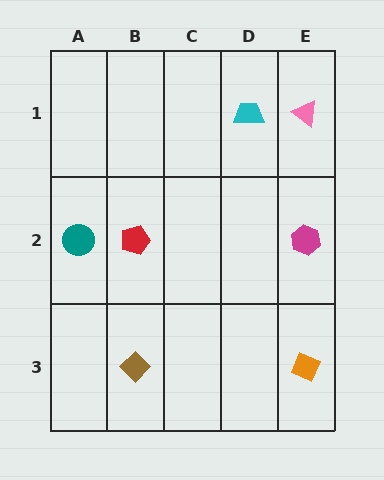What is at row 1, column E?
A pink triangle.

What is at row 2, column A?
A teal circle.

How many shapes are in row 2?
3 shapes.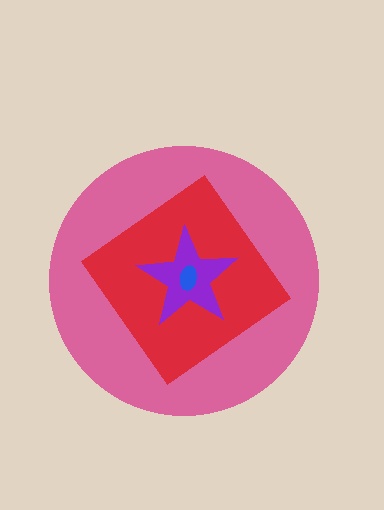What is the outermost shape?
The pink circle.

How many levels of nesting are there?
4.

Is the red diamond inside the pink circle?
Yes.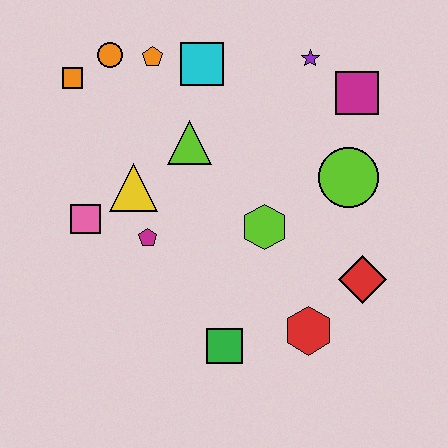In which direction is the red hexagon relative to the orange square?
The red hexagon is below the orange square.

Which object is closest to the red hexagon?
The red diamond is closest to the red hexagon.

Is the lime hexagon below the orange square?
Yes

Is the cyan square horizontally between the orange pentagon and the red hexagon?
Yes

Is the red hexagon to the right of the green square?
Yes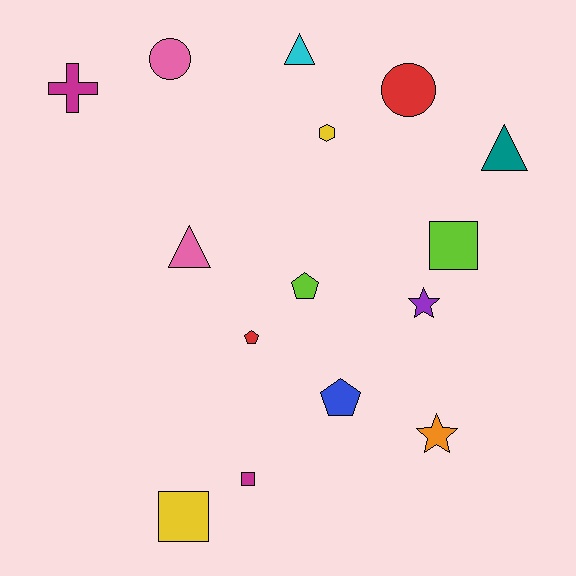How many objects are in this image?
There are 15 objects.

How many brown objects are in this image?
There are no brown objects.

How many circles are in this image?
There are 2 circles.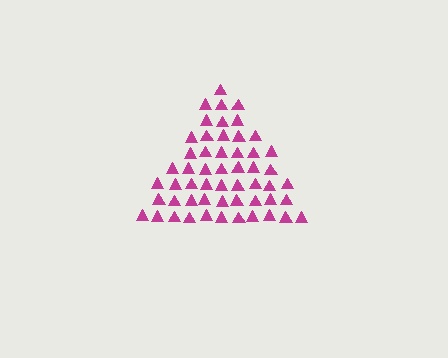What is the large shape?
The large shape is a triangle.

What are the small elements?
The small elements are triangles.